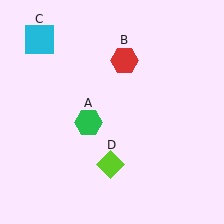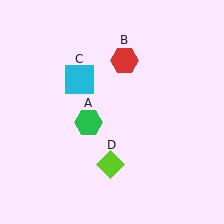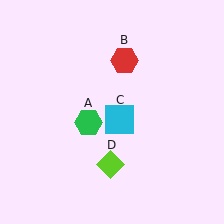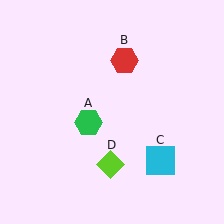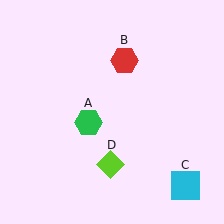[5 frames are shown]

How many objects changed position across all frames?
1 object changed position: cyan square (object C).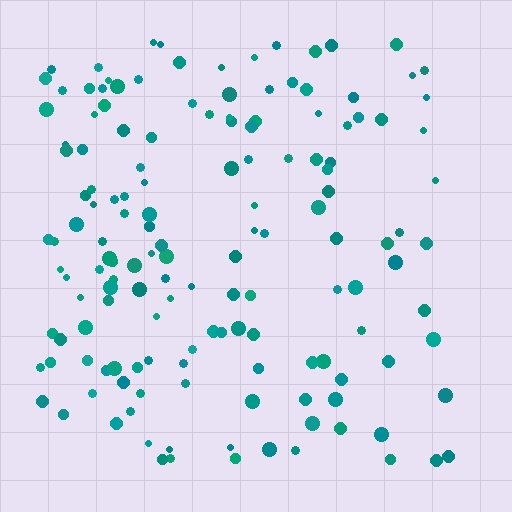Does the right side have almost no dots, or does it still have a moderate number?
Still a moderate number, just noticeably fewer than the left.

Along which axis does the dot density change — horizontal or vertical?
Horizontal.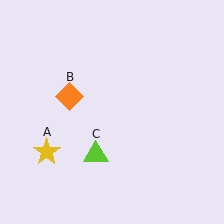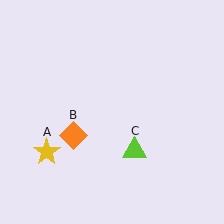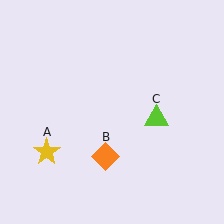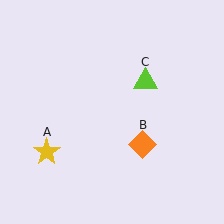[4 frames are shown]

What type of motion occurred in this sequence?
The orange diamond (object B), lime triangle (object C) rotated counterclockwise around the center of the scene.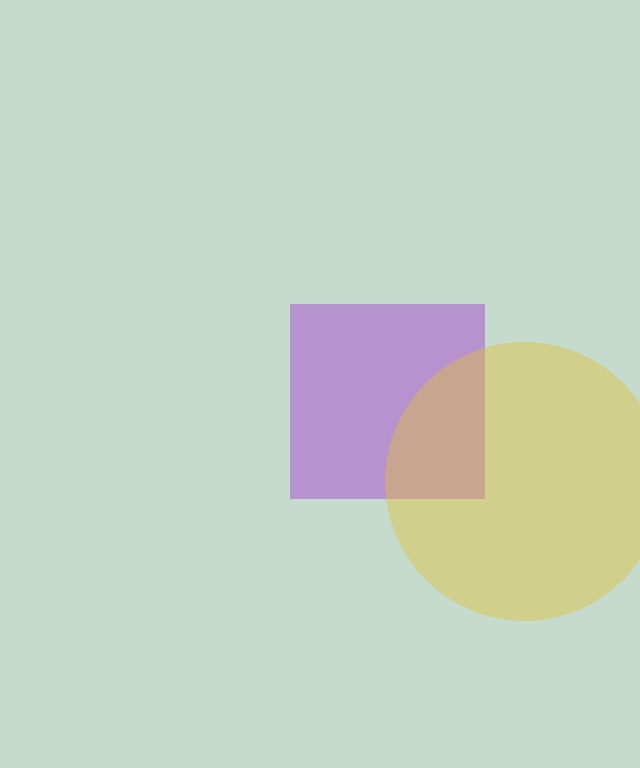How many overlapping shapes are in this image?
There are 2 overlapping shapes in the image.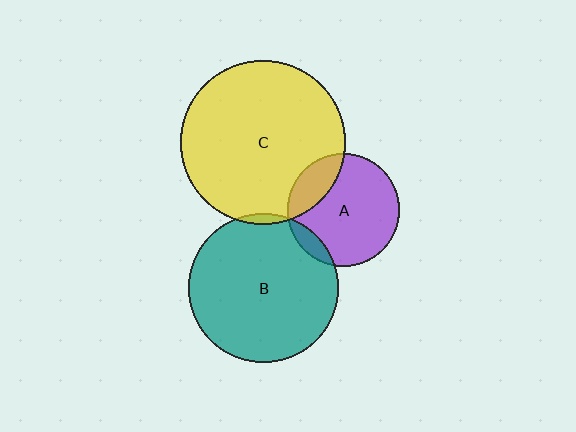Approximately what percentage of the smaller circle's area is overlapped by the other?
Approximately 10%.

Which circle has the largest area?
Circle C (yellow).